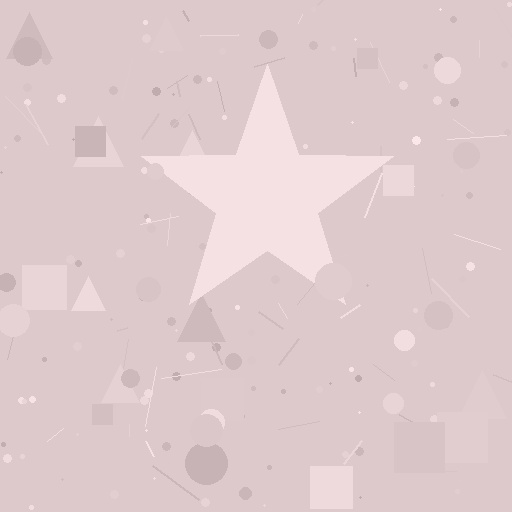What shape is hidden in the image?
A star is hidden in the image.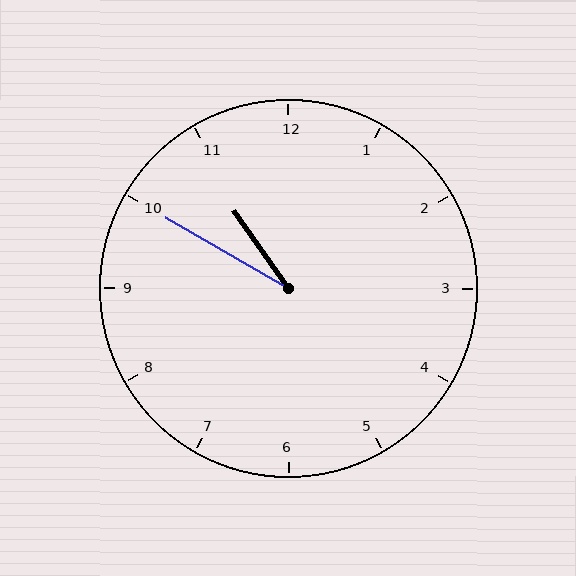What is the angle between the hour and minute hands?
Approximately 25 degrees.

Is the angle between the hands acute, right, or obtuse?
It is acute.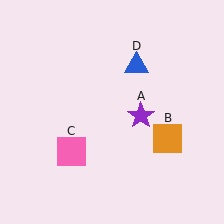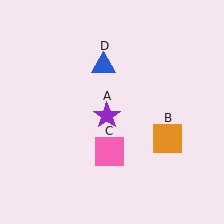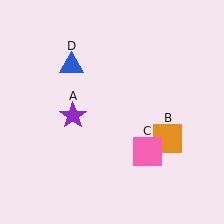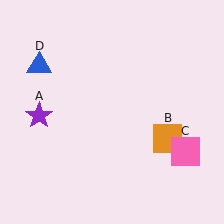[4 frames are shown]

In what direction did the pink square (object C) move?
The pink square (object C) moved right.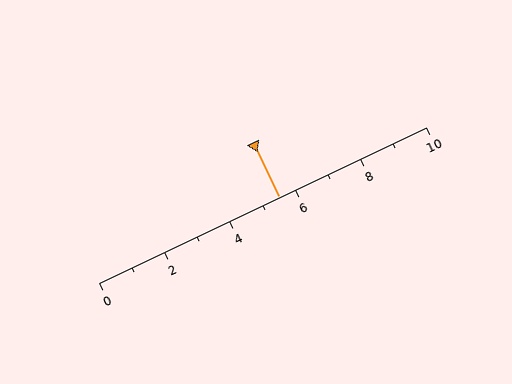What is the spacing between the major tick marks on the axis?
The major ticks are spaced 2 apart.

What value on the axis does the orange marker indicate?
The marker indicates approximately 5.5.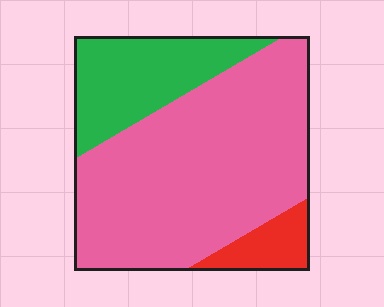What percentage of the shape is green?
Green takes up between a sixth and a third of the shape.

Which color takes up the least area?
Red, at roughly 10%.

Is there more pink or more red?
Pink.